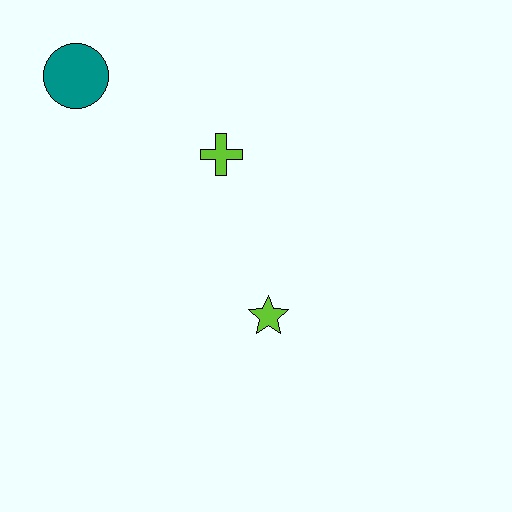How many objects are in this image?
There are 3 objects.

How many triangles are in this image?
There are no triangles.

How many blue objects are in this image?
There are no blue objects.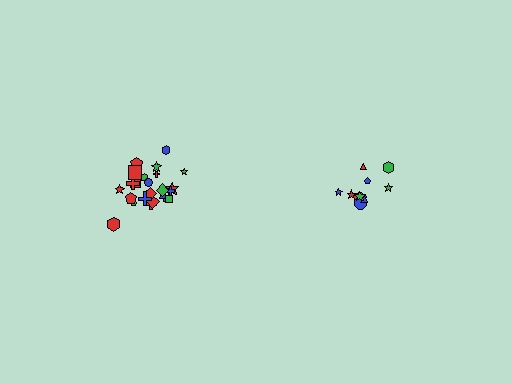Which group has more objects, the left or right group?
The left group.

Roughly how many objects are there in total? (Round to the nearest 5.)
Roughly 35 objects in total.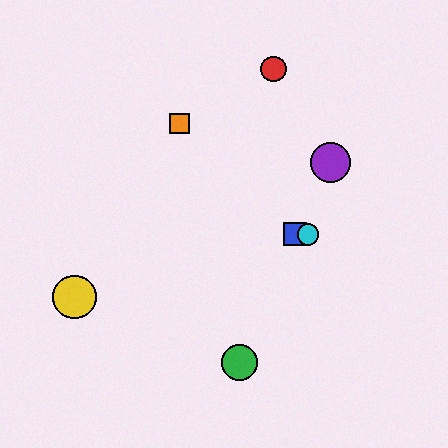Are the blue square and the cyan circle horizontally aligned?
Yes, both are at y≈234.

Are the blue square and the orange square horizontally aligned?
No, the blue square is at y≈234 and the orange square is at y≈123.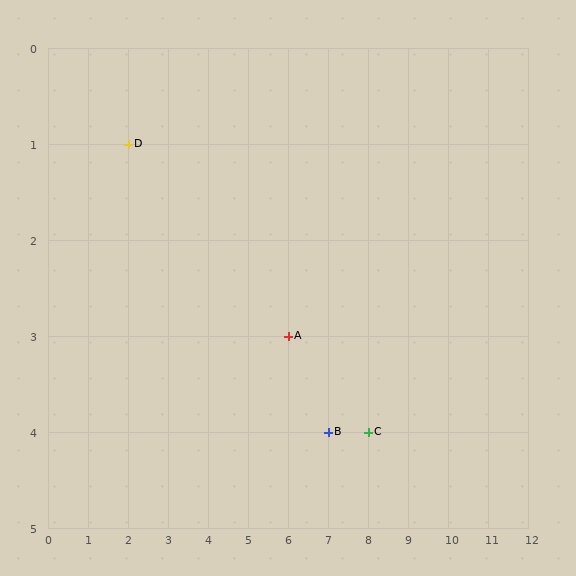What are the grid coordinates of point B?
Point B is at grid coordinates (7, 4).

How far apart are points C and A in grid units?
Points C and A are 2 columns and 1 row apart (about 2.2 grid units diagonally).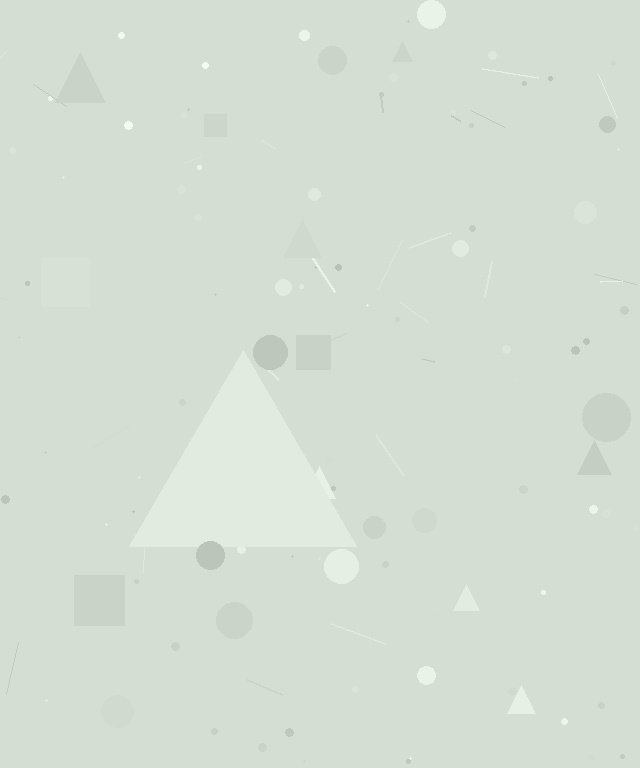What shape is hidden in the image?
A triangle is hidden in the image.